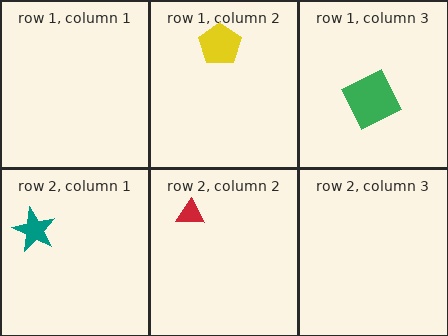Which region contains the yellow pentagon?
The row 1, column 2 region.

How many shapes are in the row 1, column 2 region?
1.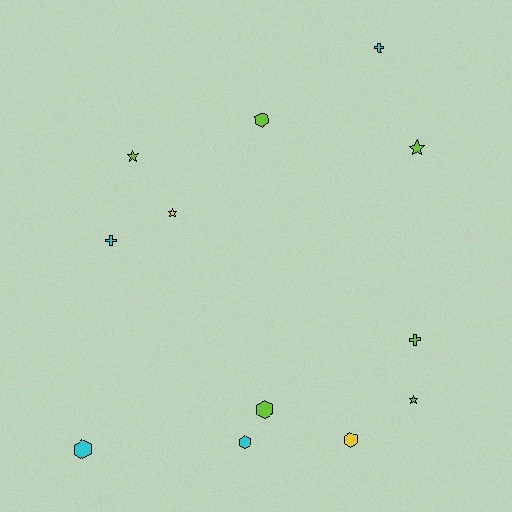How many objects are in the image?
There are 12 objects.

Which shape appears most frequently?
Hexagon, with 5 objects.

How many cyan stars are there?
There are no cyan stars.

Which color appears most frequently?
Lime, with 6 objects.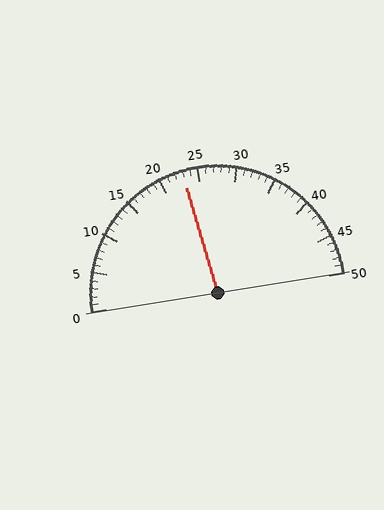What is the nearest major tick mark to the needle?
The nearest major tick mark is 25.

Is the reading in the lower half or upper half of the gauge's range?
The reading is in the lower half of the range (0 to 50).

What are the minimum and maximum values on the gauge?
The gauge ranges from 0 to 50.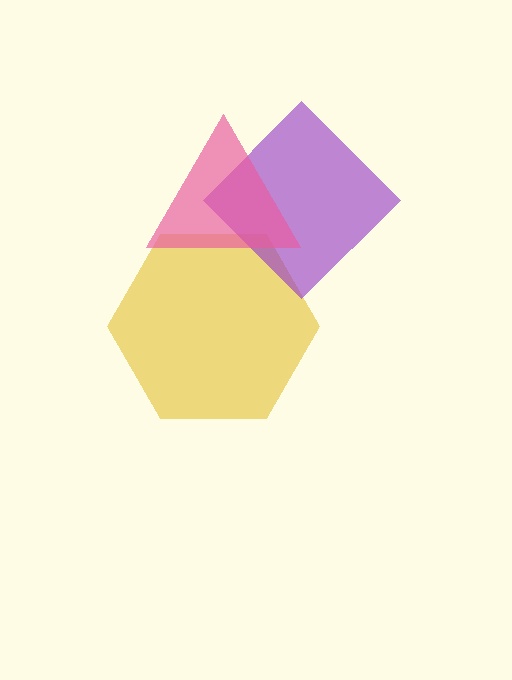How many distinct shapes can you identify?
There are 3 distinct shapes: a yellow hexagon, a purple diamond, a pink triangle.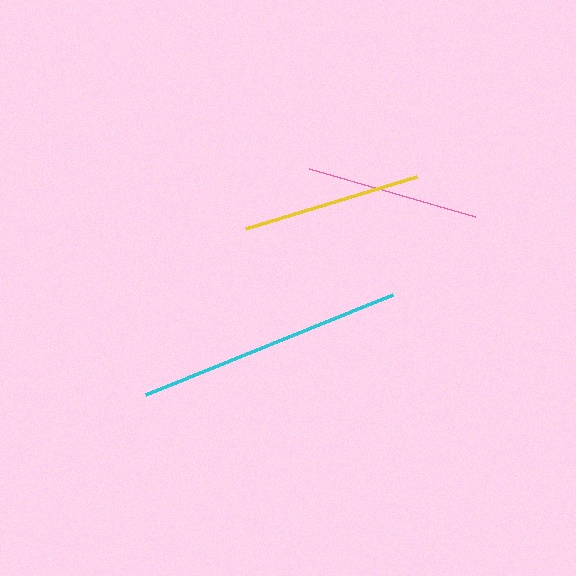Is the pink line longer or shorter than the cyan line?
The cyan line is longer than the pink line.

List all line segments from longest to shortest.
From longest to shortest: cyan, yellow, pink.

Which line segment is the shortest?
The pink line is the shortest at approximately 173 pixels.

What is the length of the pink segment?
The pink segment is approximately 173 pixels long.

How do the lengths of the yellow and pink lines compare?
The yellow and pink lines are approximately the same length.